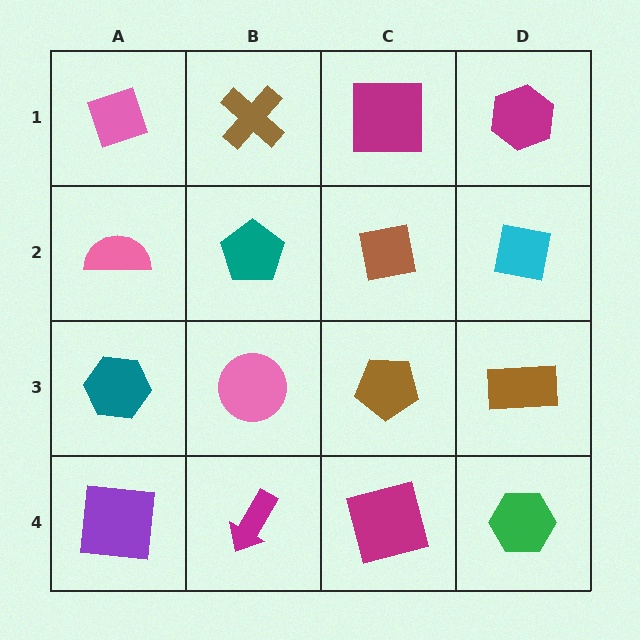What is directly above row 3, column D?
A cyan square.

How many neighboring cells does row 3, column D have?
3.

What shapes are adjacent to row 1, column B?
A teal pentagon (row 2, column B), a pink diamond (row 1, column A), a magenta square (row 1, column C).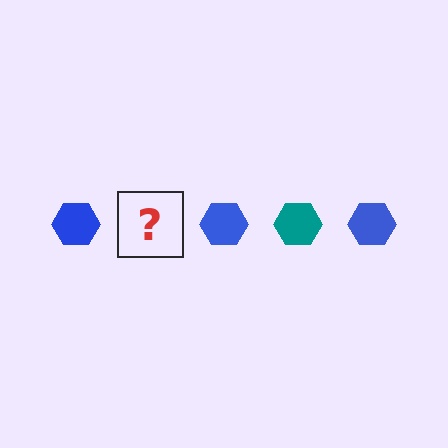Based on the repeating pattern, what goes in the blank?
The blank should be a teal hexagon.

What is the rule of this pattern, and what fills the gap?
The rule is that the pattern cycles through blue, teal hexagons. The gap should be filled with a teal hexagon.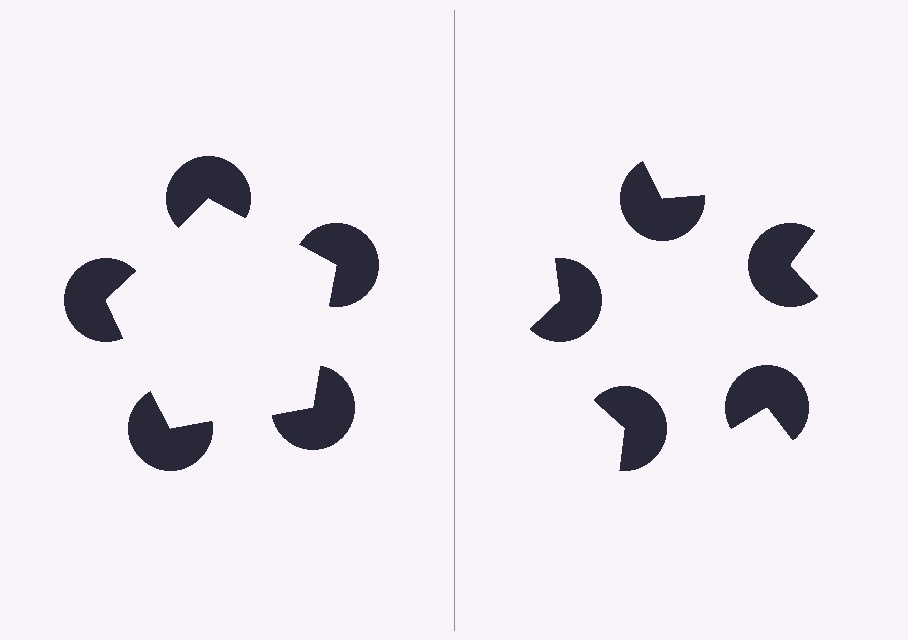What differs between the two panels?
The pac-man discs are positioned identically on both sides; only the wedge orientations differ. On the left they align to a pentagon; on the right they are misaligned.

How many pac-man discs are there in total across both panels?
10 — 5 on each side.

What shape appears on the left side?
An illusory pentagon.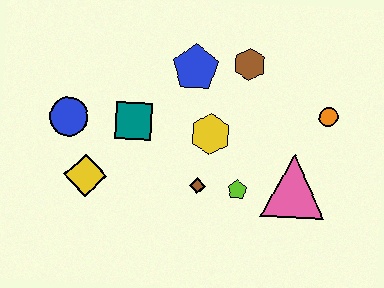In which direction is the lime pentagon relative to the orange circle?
The lime pentagon is to the left of the orange circle.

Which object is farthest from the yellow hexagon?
The blue circle is farthest from the yellow hexagon.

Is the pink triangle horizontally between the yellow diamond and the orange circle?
Yes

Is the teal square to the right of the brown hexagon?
No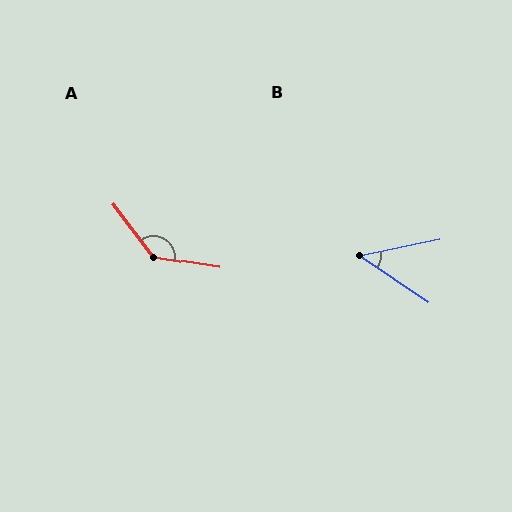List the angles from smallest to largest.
B (46°), A (135°).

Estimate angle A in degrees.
Approximately 135 degrees.